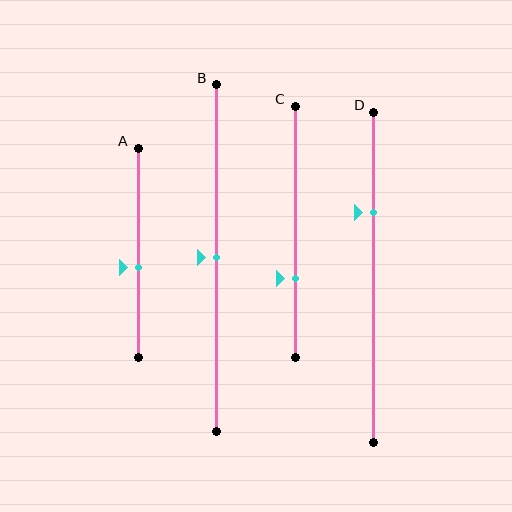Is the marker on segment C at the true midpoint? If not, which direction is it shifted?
No, the marker on segment C is shifted downward by about 19% of the segment length.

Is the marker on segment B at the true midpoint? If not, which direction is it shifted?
Yes, the marker on segment B is at the true midpoint.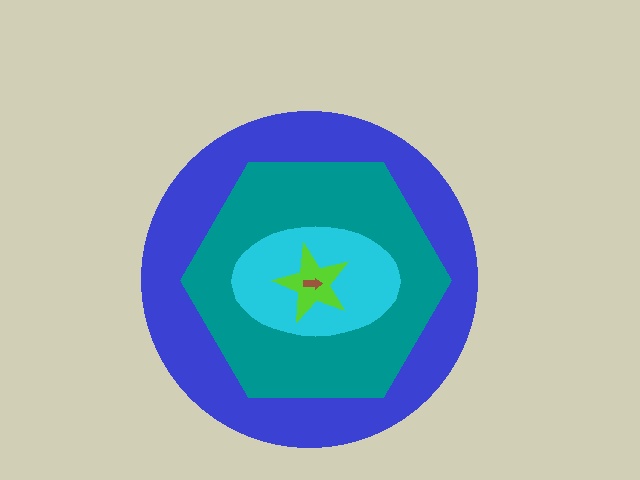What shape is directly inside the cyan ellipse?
The lime star.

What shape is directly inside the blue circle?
The teal hexagon.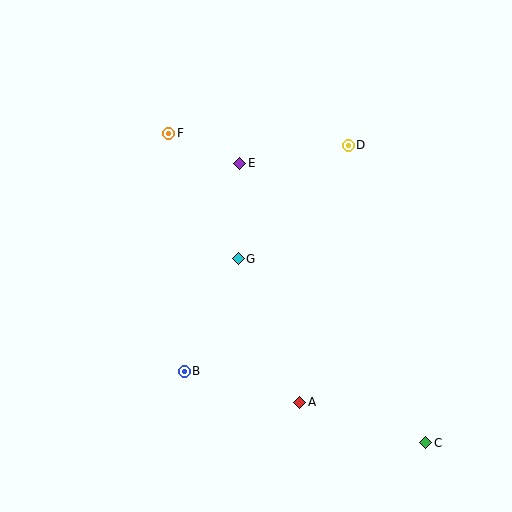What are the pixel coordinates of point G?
Point G is at (238, 259).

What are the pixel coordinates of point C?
Point C is at (426, 443).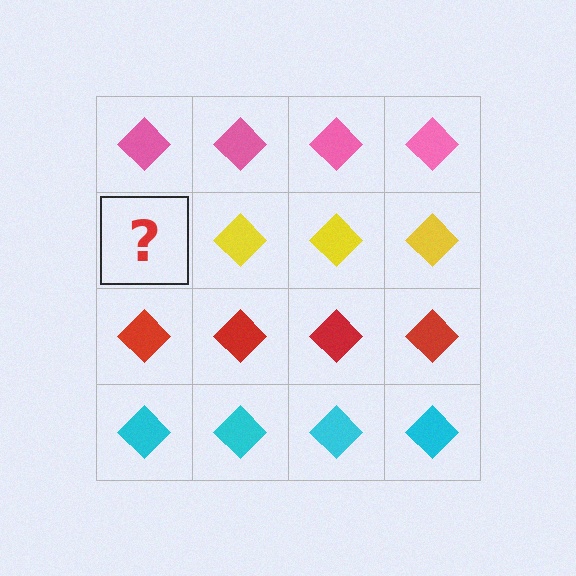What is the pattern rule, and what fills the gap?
The rule is that each row has a consistent color. The gap should be filled with a yellow diamond.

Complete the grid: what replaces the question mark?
The question mark should be replaced with a yellow diamond.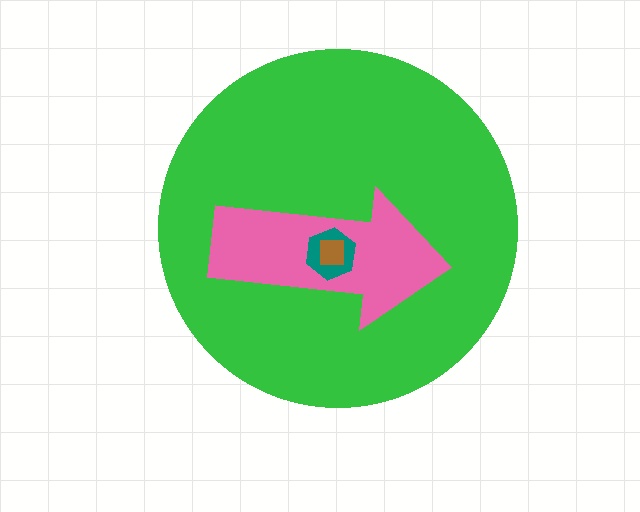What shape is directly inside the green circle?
The pink arrow.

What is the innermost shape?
The brown square.